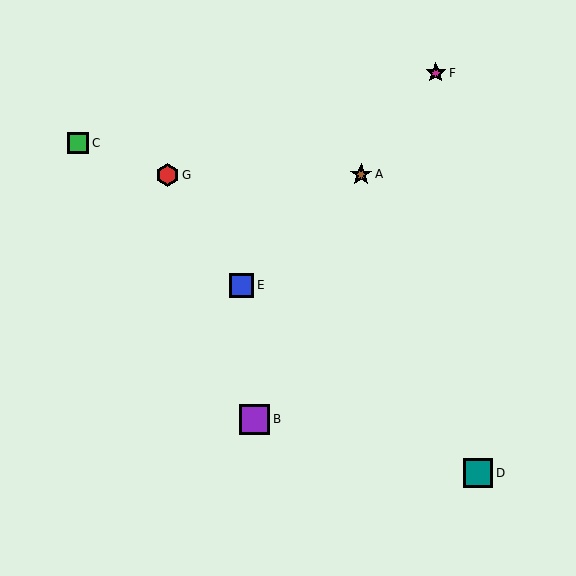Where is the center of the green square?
The center of the green square is at (78, 143).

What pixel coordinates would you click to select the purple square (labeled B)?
Click at (255, 419) to select the purple square B.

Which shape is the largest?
The purple square (labeled B) is the largest.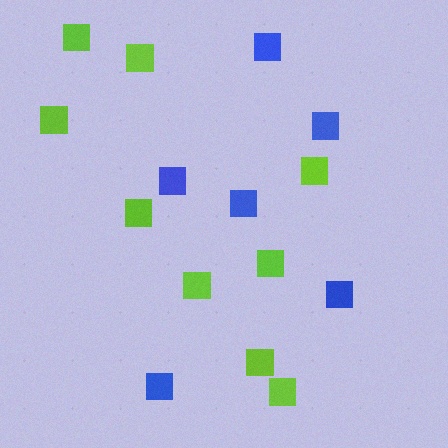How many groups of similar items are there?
There are 2 groups: one group of blue squares (6) and one group of lime squares (9).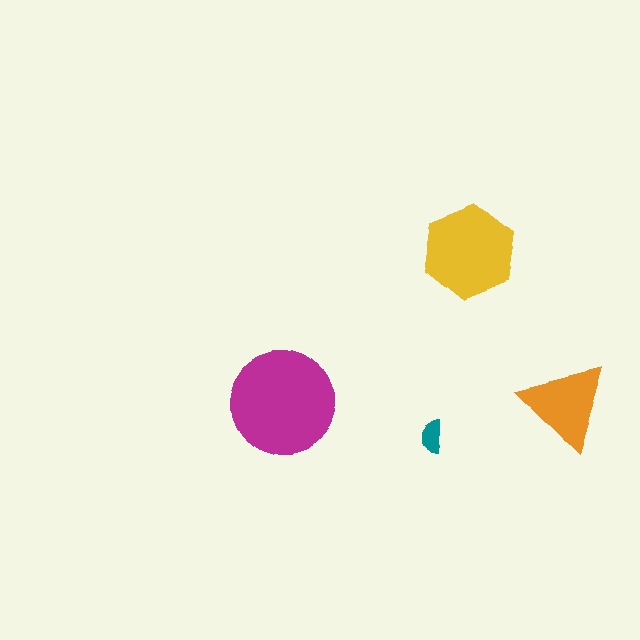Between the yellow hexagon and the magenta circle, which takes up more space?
The magenta circle.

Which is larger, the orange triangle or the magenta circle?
The magenta circle.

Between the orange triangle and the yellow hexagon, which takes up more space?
The yellow hexagon.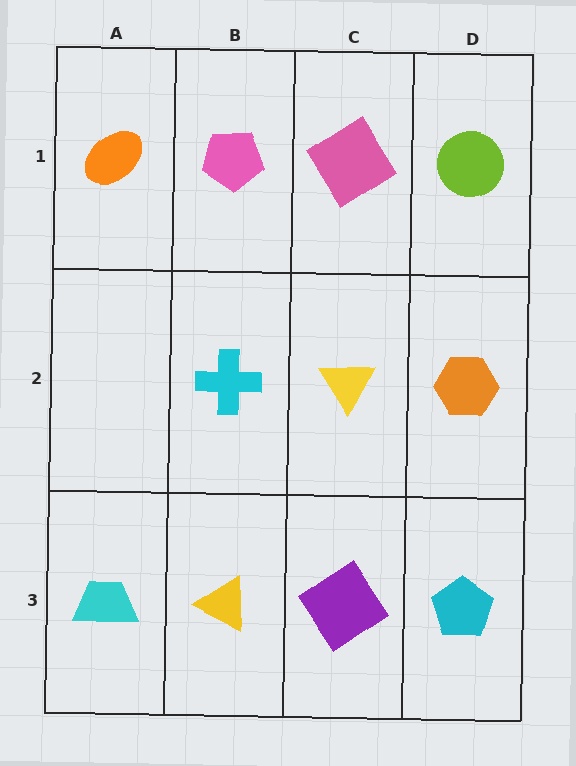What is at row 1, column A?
An orange ellipse.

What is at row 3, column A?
A cyan trapezoid.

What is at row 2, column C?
A yellow triangle.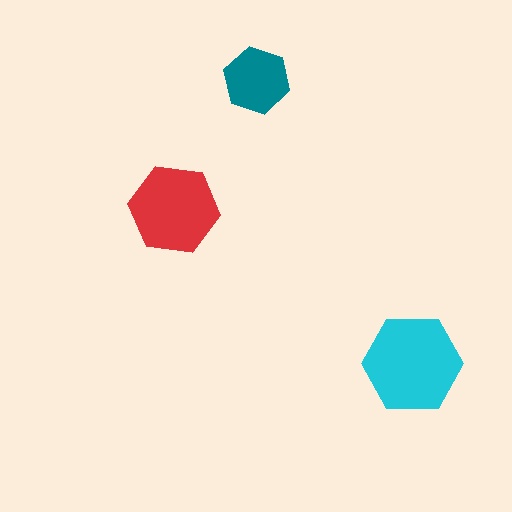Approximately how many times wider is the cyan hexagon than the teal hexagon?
About 1.5 times wider.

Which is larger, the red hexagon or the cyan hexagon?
The cyan one.